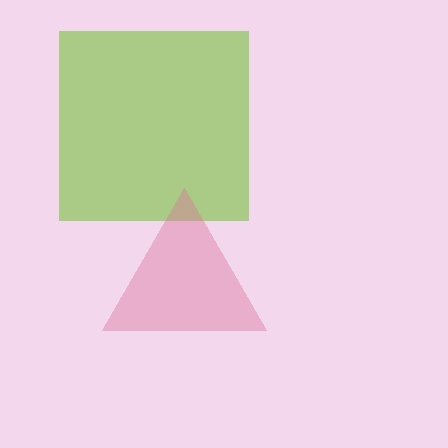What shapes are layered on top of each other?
The layered shapes are: a lime square, a pink triangle.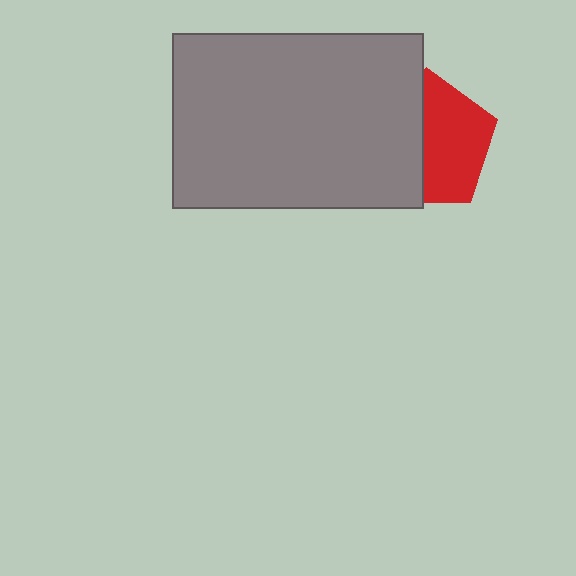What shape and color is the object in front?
The object in front is a gray rectangle.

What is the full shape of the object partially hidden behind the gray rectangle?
The partially hidden object is a red pentagon.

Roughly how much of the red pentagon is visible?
About half of it is visible (roughly 53%).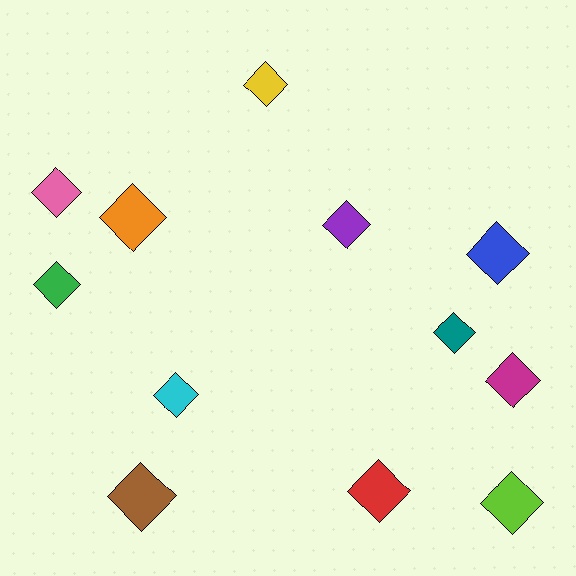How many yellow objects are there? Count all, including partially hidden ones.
There is 1 yellow object.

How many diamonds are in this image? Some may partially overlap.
There are 12 diamonds.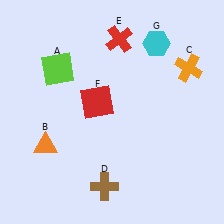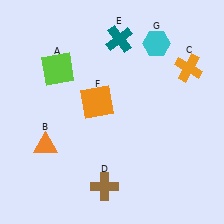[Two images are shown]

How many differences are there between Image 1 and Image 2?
There are 2 differences between the two images.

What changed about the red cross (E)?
In Image 1, E is red. In Image 2, it changed to teal.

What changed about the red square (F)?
In Image 1, F is red. In Image 2, it changed to orange.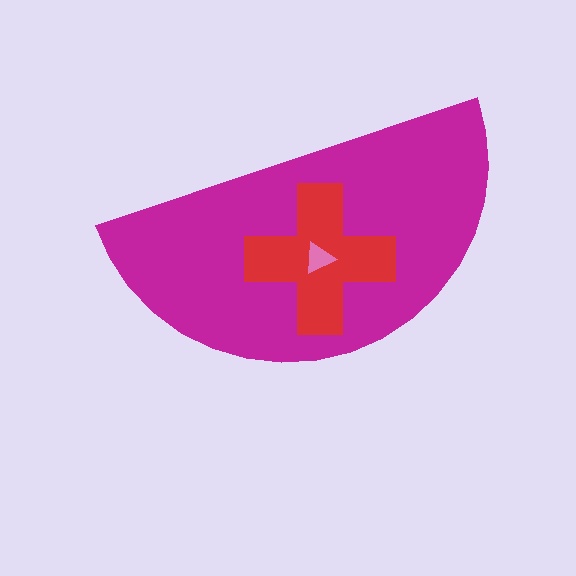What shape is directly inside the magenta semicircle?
The red cross.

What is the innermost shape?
The pink triangle.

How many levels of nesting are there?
3.